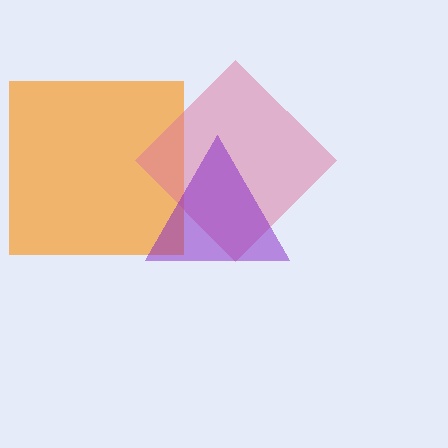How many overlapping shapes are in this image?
There are 3 overlapping shapes in the image.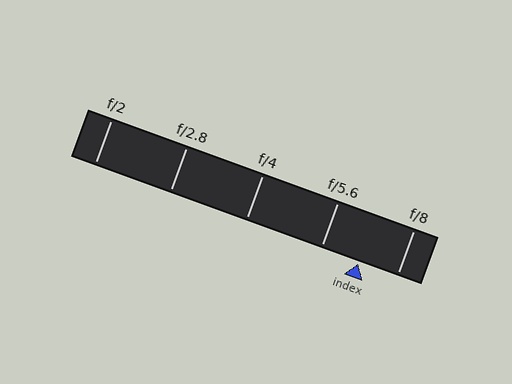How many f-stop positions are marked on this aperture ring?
There are 5 f-stop positions marked.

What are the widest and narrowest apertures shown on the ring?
The widest aperture shown is f/2 and the narrowest is f/8.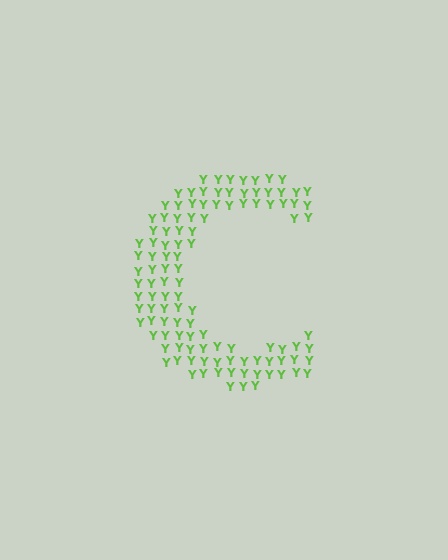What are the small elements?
The small elements are letter Y's.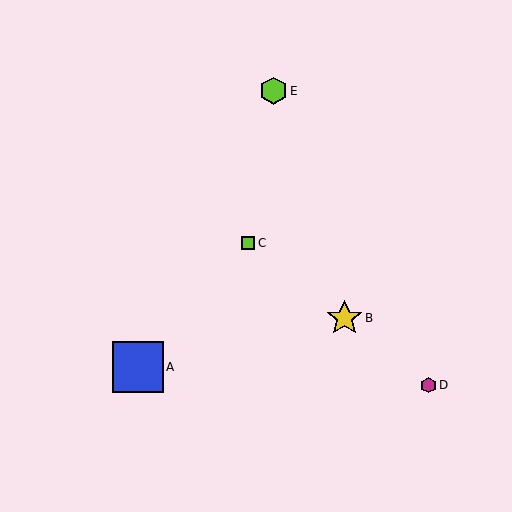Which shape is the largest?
The blue square (labeled A) is the largest.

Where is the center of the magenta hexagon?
The center of the magenta hexagon is at (429, 385).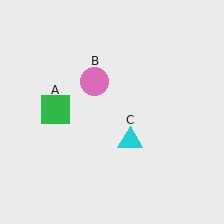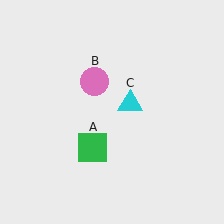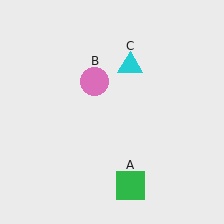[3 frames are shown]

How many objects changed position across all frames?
2 objects changed position: green square (object A), cyan triangle (object C).